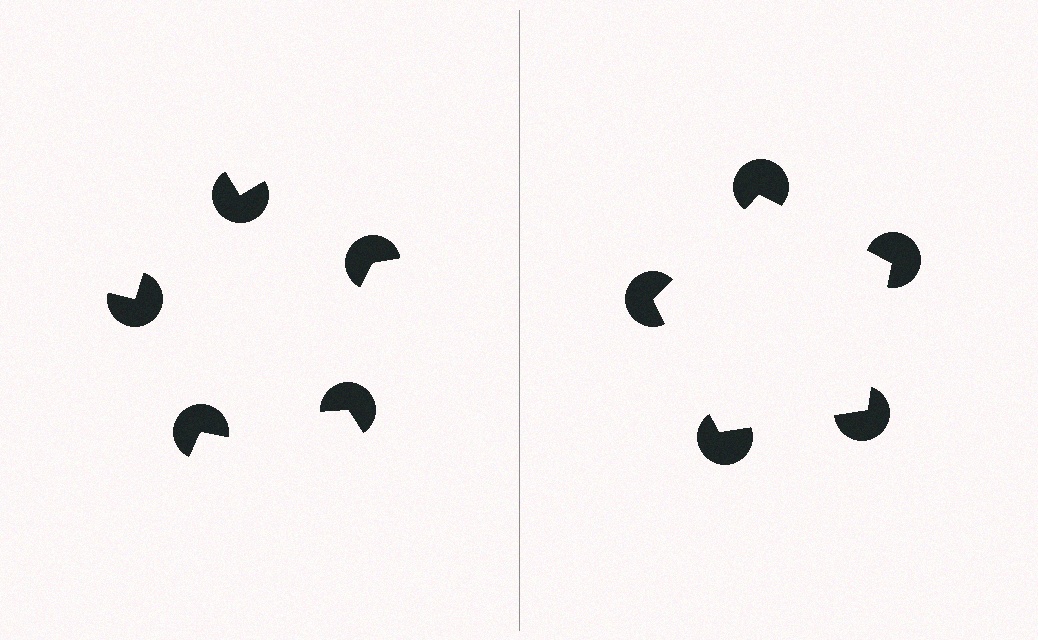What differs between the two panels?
The pac-man discs are positioned identically on both sides; only the wedge orientations differ. On the right they align to a pentagon; on the left they are misaligned.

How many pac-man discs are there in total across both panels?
10 — 5 on each side.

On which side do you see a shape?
An illusory pentagon appears on the right side. On the left side the wedge cuts are rotated, so no coherent shape forms.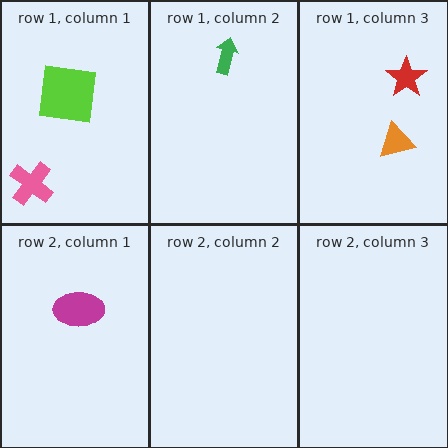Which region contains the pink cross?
The row 1, column 1 region.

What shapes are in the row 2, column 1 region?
The magenta ellipse.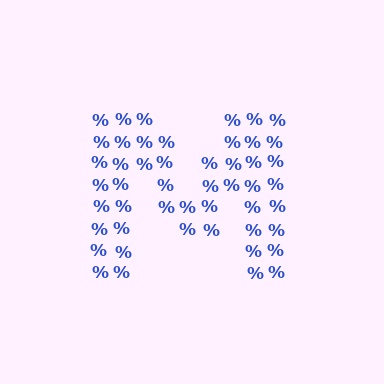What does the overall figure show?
The overall figure shows the letter M.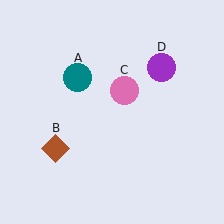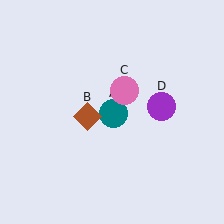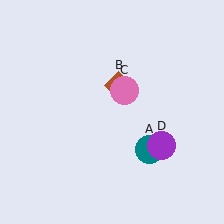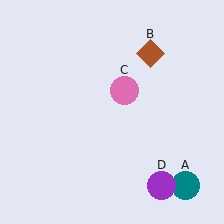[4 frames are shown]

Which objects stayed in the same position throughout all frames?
Pink circle (object C) remained stationary.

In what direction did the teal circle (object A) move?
The teal circle (object A) moved down and to the right.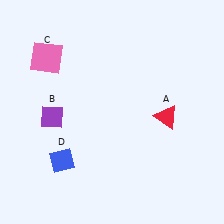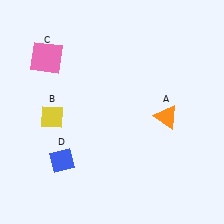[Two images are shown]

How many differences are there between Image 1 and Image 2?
There are 2 differences between the two images.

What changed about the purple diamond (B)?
In Image 1, B is purple. In Image 2, it changed to yellow.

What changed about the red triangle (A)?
In Image 1, A is red. In Image 2, it changed to orange.